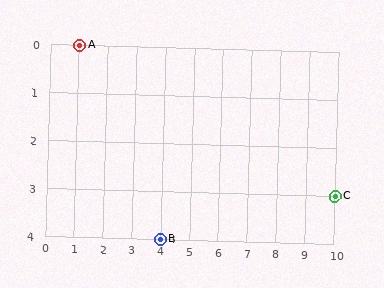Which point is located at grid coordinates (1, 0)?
Point A is at (1, 0).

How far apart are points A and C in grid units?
Points A and C are 9 columns and 3 rows apart (about 9.5 grid units diagonally).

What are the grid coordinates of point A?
Point A is at grid coordinates (1, 0).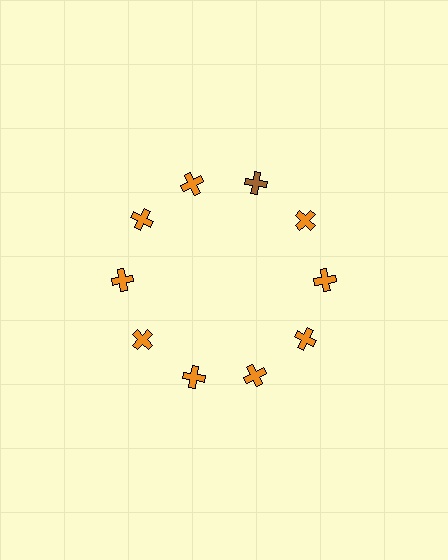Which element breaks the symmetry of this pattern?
The brown cross at roughly the 1 o'clock position breaks the symmetry. All other shapes are orange crosses.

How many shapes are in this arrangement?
There are 10 shapes arranged in a ring pattern.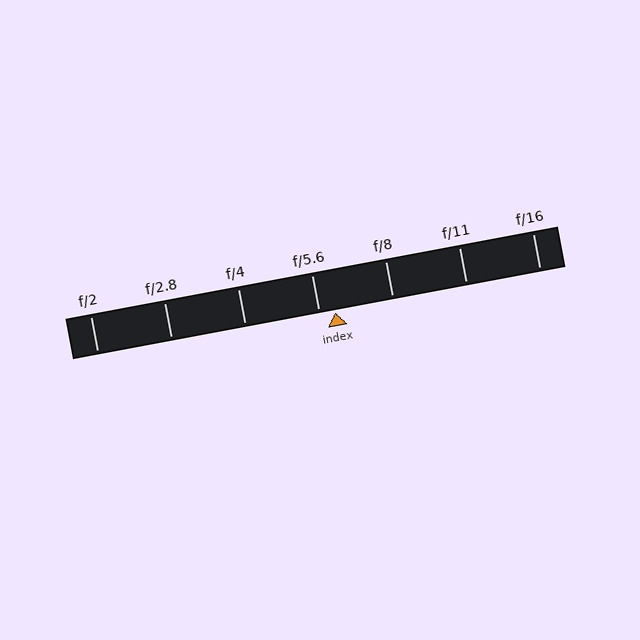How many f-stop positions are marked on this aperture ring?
There are 7 f-stop positions marked.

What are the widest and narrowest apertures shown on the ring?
The widest aperture shown is f/2 and the narrowest is f/16.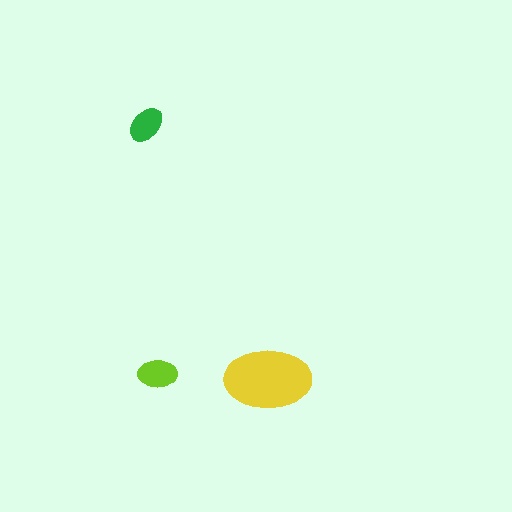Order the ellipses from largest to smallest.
the yellow one, the lime one, the green one.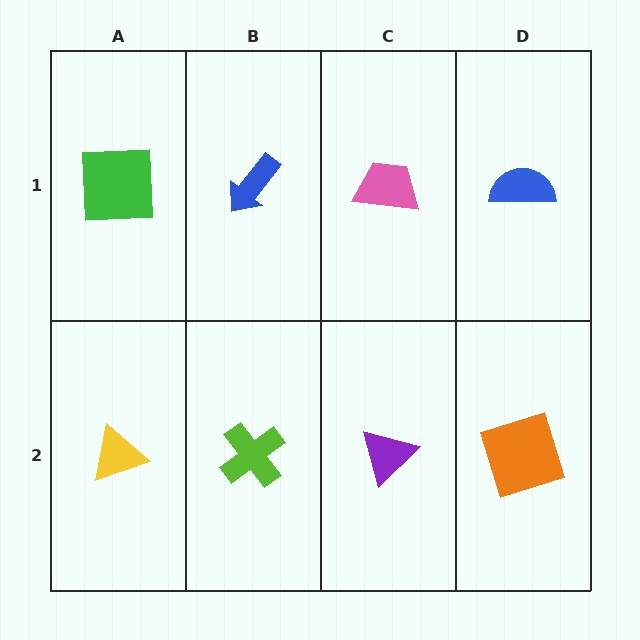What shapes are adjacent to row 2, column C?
A pink trapezoid (row 1, column C), a lime cross (row 2, column B), an orange square (row 2, column D).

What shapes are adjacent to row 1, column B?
A lime cross (row 2, column B), a green square (row 1, column A), a pink trapezoid (row 1, column C).